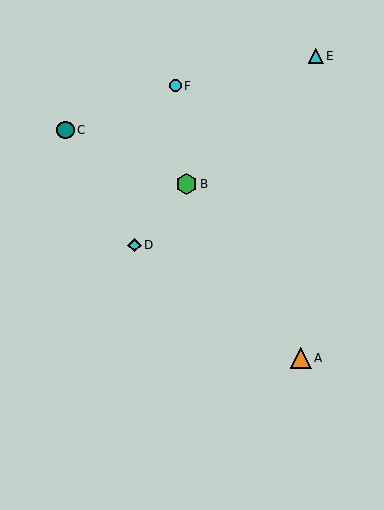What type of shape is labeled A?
Shape A is an orange triangle.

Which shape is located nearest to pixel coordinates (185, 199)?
The green hexagon (labeled B) at (186, 184) is nearest to that location.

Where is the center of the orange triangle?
The center of the orange triangle is at (301, 358).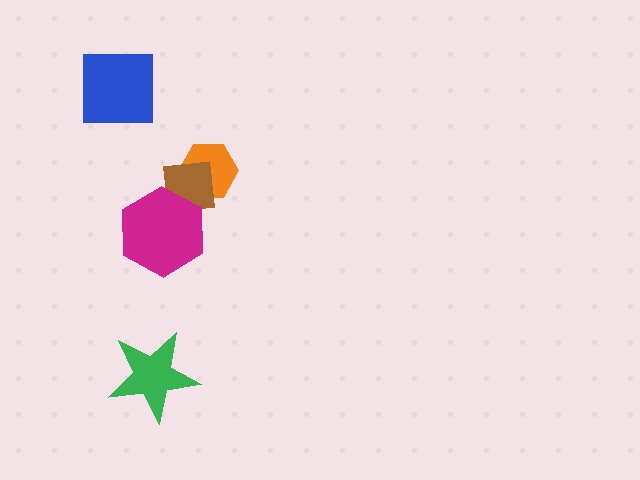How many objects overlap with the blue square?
0 objects overlap with the blue square.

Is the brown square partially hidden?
Yes, it is partially covered by another shape.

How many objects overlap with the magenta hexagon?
1 object overlaps with the magenta hexagon.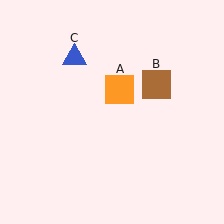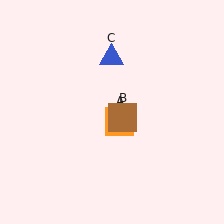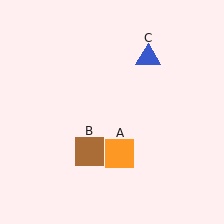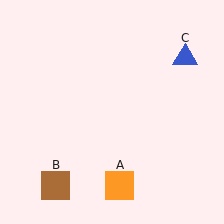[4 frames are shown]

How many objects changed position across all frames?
3 objects changed position: orange square (object A), brown square (object B), blue triangle (object C).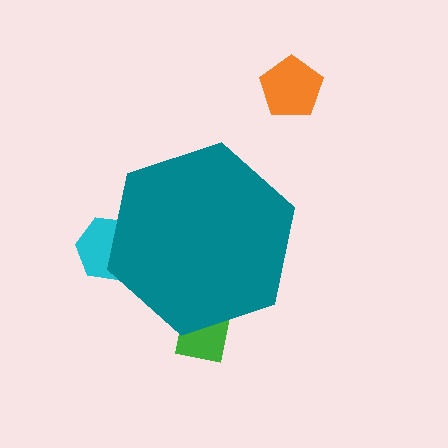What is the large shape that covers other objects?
A teal hexagon.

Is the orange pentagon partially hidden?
No, the orange pentagon is fully visible.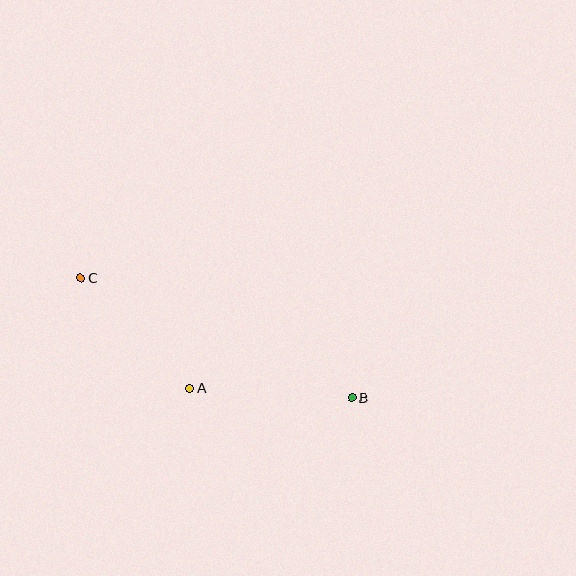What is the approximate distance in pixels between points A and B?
The distance between A and B is approximately 162 pixels.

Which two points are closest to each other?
Points A and C are closest to each other.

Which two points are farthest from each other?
Points B and C are farthest from each other.